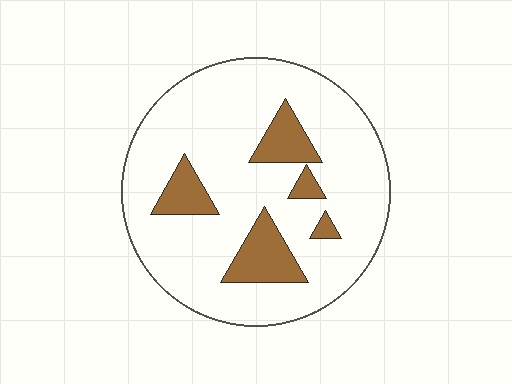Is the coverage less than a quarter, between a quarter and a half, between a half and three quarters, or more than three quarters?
Less than a quarter.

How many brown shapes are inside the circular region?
5.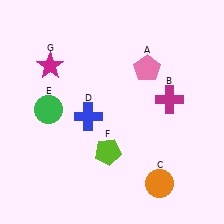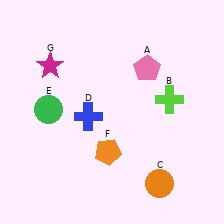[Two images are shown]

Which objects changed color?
B changed from magenta to lime. F changed from lime to orange.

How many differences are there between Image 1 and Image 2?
There are 2 differences between the two images.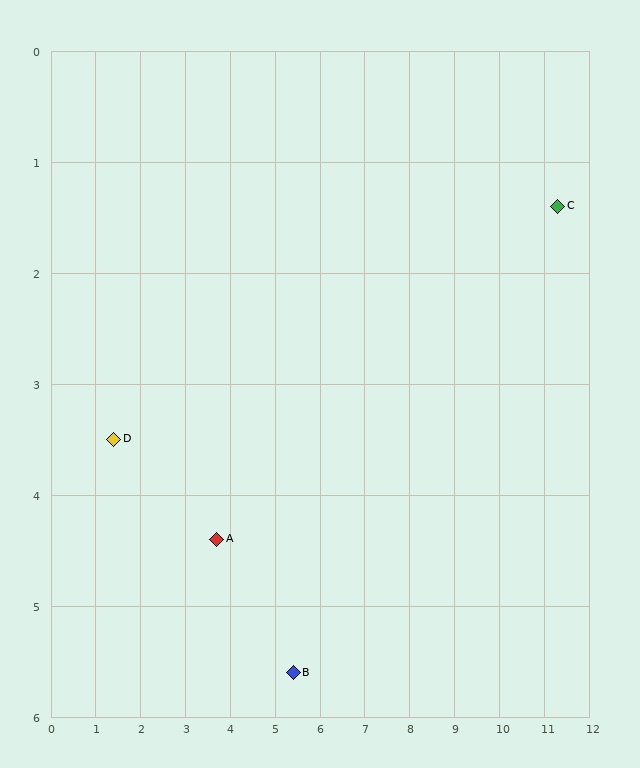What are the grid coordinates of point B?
Point B is at approximately (5.4, 5.6).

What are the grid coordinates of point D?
Point D is at approximately (1.4, 3.5).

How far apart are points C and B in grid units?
Points C and B are about 7.2 grid units apart.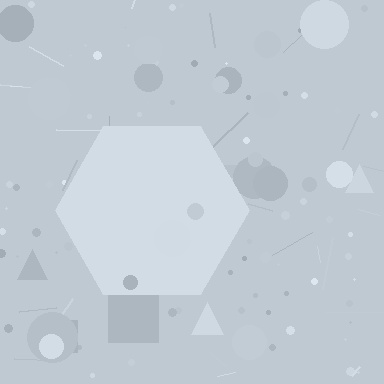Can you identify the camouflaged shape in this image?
The camouflaged shape is a hexagon.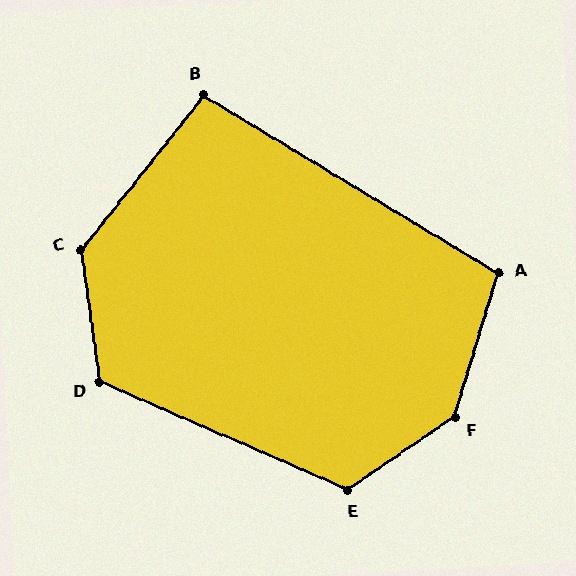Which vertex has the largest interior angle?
F, at approximately 141 degrees.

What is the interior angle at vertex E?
Approximately 122 degrees (obtuse).